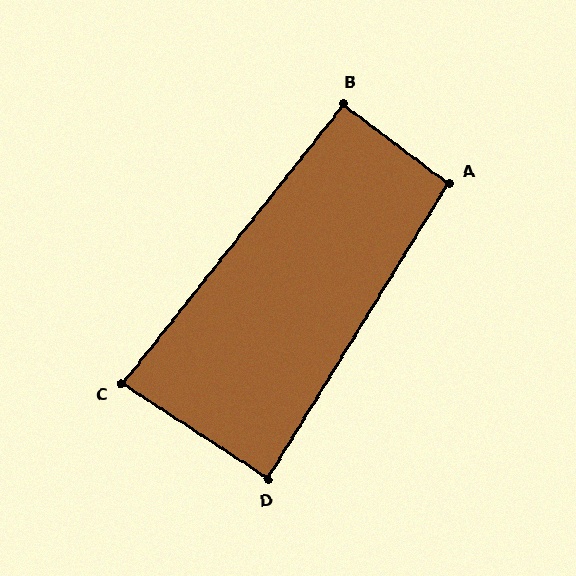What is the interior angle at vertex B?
Approximately 91 degrees (approximately right).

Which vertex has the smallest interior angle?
C, at approximately 85 degrees.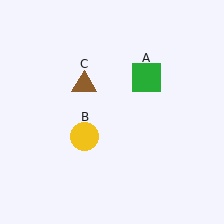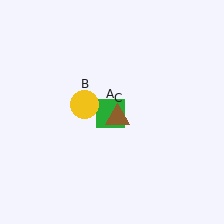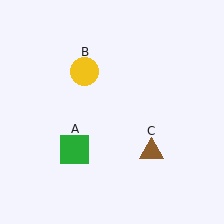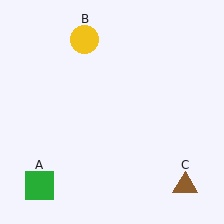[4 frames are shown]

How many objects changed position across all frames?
3 objects changed position: green square (object A), yellow circle (object B), brown triangle (object C).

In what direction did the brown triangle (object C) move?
The brown triangle (object C) moved down and to the right.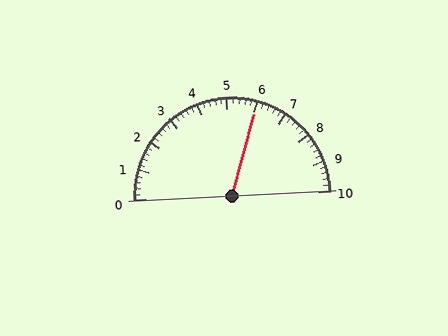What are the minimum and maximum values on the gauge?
The gauge ranges from 0 to 10.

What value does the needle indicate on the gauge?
The needle indicates approximately 6.0.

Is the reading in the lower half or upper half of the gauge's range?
The reading is in the upper half of the range (0 to 10).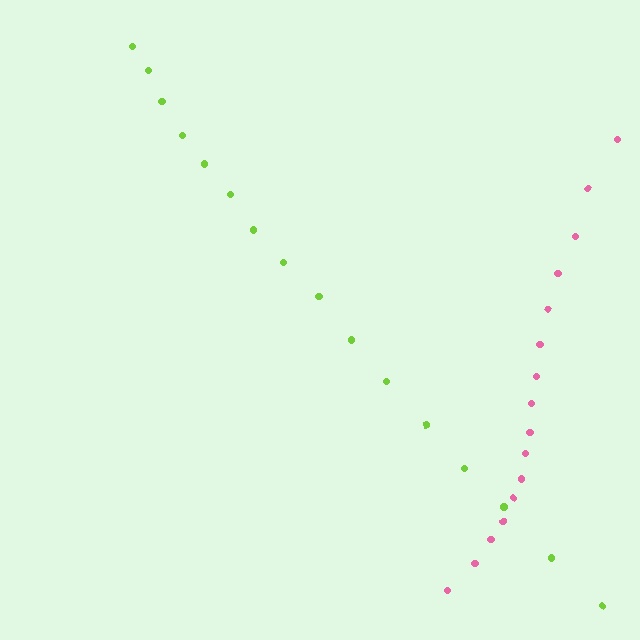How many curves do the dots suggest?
There are 2 distinct paths.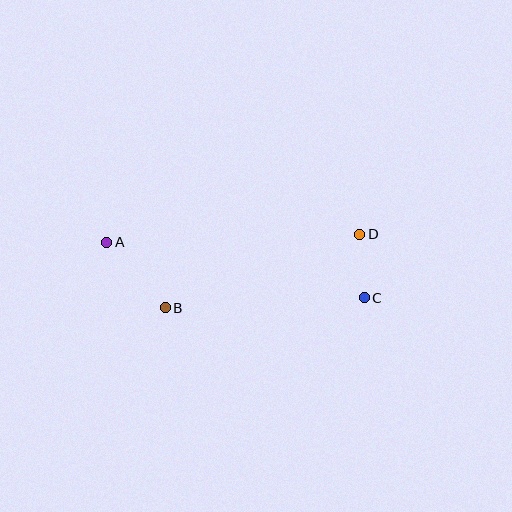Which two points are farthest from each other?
Points A and C are farthest from each other.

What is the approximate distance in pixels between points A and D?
The distance between A and D is approximately 253 pixels.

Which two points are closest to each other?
Points C and D are closest to each other.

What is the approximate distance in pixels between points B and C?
The distance between B and C is approximately 199 pixels.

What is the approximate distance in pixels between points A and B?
The distance between A and B is approximately 88 pixels.